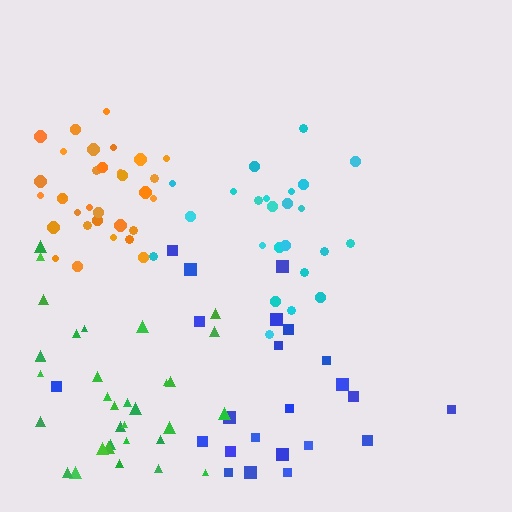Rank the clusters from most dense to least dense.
orange, cyan, green, blue.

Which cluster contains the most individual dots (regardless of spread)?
Green (33).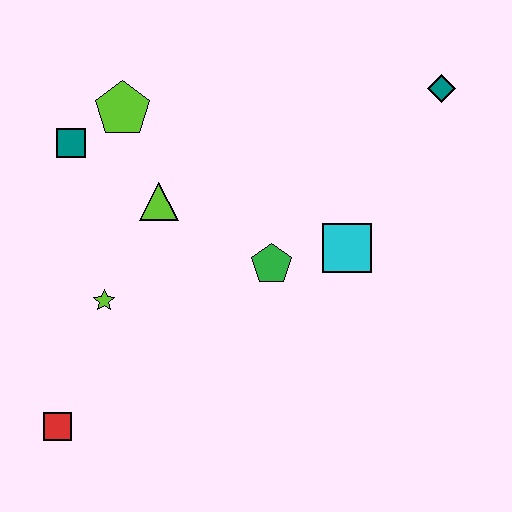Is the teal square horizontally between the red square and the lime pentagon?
Yes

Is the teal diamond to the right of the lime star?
Yes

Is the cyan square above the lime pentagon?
No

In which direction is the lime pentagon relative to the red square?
The lime pentagon is above the red square.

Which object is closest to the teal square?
The lime pentagon is closest to the teal square.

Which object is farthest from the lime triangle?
The teal diamond is farthest from the lime triangle.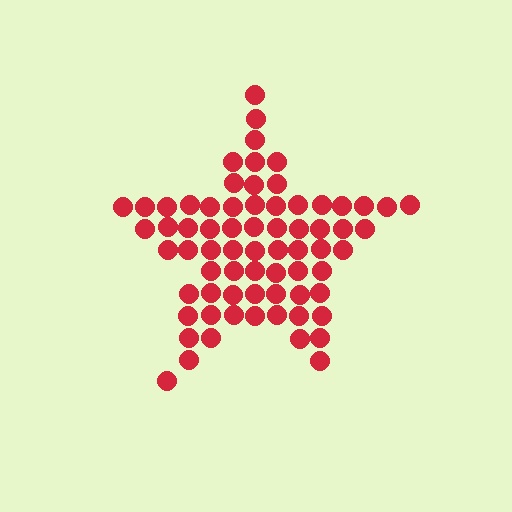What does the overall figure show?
The overall figure shows a star.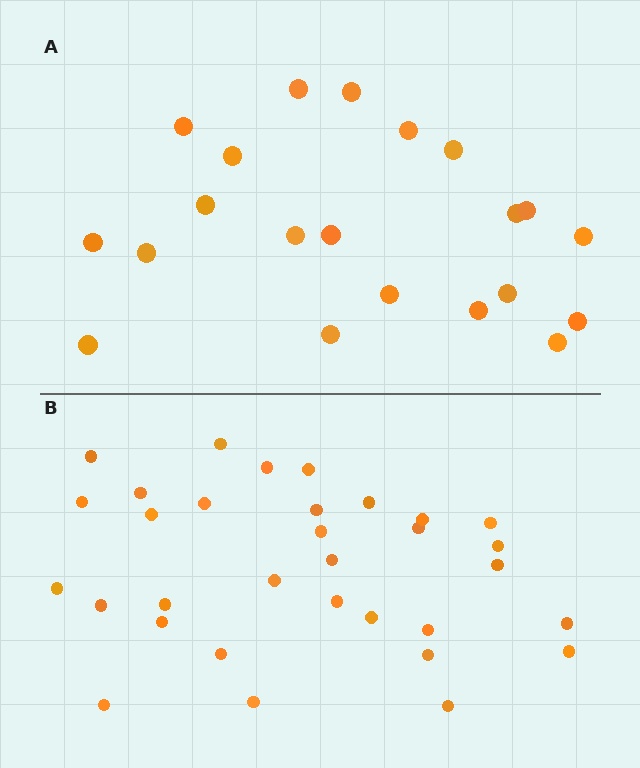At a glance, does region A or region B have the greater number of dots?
Region B (the bottom region) has more dots.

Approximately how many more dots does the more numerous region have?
Region B has roughly 12 or so more dots than region A.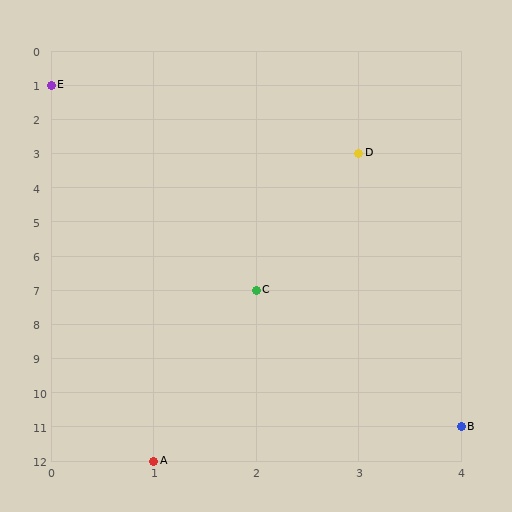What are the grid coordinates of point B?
Point B is at grid coordinates (4, 11).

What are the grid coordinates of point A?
Point A is at grid coordinates (1, 12).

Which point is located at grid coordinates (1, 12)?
Point A is at (1, 12).